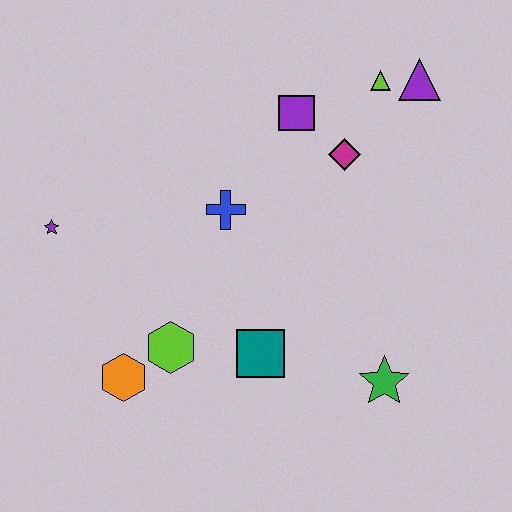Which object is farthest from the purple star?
The purple triangle is farthest from the purple star.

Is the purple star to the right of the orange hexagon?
No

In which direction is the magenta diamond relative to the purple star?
The magenta diamond is to the right of the purple star.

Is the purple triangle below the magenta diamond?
No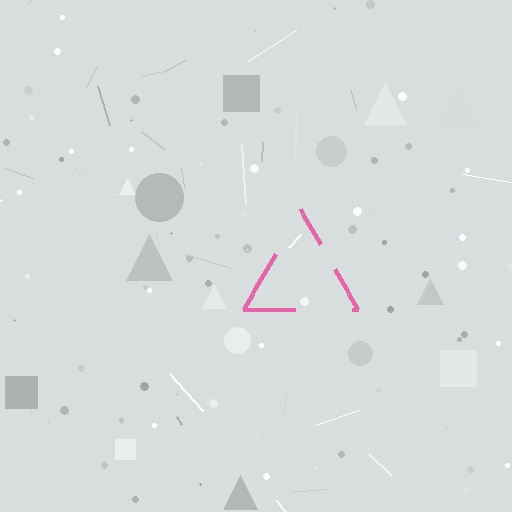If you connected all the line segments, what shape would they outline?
They would outline a triangle.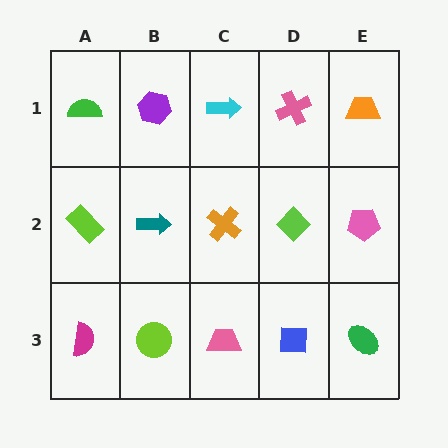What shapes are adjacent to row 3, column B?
A teal arrow (row 2, column B), a magenta semicircle (row 3, column A), a pink trapezoid (row 3, column C).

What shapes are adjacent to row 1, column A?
A lime rectangle (row 2, column A), a purple hexagon (row 1, column B).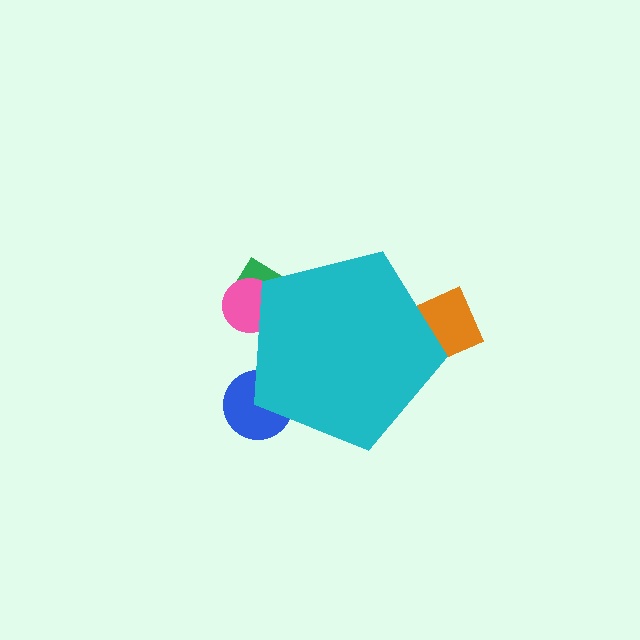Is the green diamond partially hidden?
Yes, the green diamond is partially hidden behind the cyan pentagon.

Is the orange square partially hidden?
Yes, the orange square is partially hidden behind the cyan pentagon.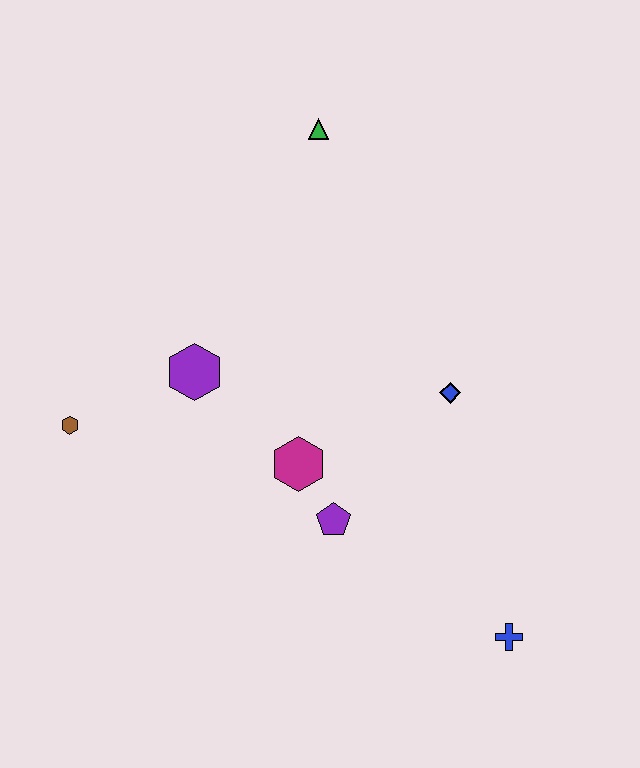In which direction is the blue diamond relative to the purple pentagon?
The blue diamond is above the purple pentagon.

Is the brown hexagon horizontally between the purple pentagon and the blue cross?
No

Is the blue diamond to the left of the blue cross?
Yes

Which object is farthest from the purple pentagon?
The green triangle is farthest from the purple pentagon.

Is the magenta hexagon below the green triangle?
Yes